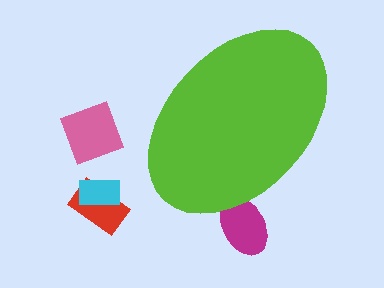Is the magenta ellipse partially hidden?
Yes, the magenta ellipse is partially hidden behind the lime ellipse.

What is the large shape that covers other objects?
A lime ellipse.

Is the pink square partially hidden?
No, the pink square is fully visible.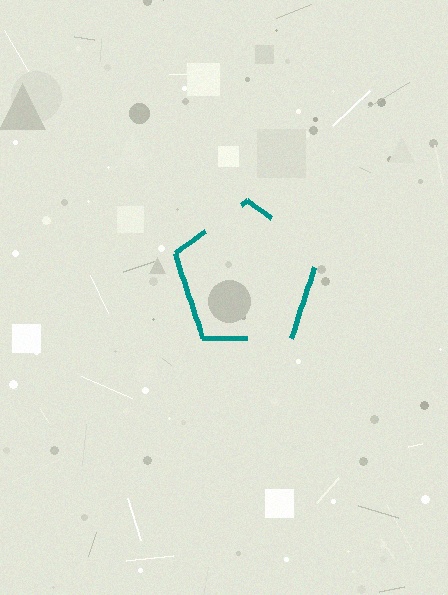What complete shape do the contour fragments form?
The contour fragments form a pentagon.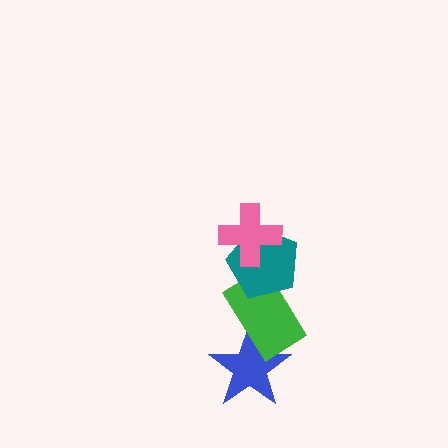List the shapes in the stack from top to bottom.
From top to bottom: the pink cross, the teal pentagon, the green rectangle, the blue star.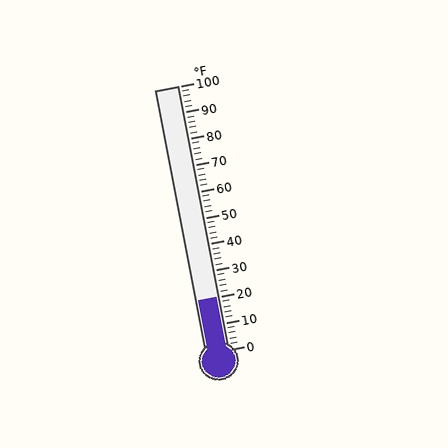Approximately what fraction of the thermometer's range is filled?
The thermometer is filled to approximately 20% of its range.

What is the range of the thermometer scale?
The thermometer scale ranges from 0°F to 100°F.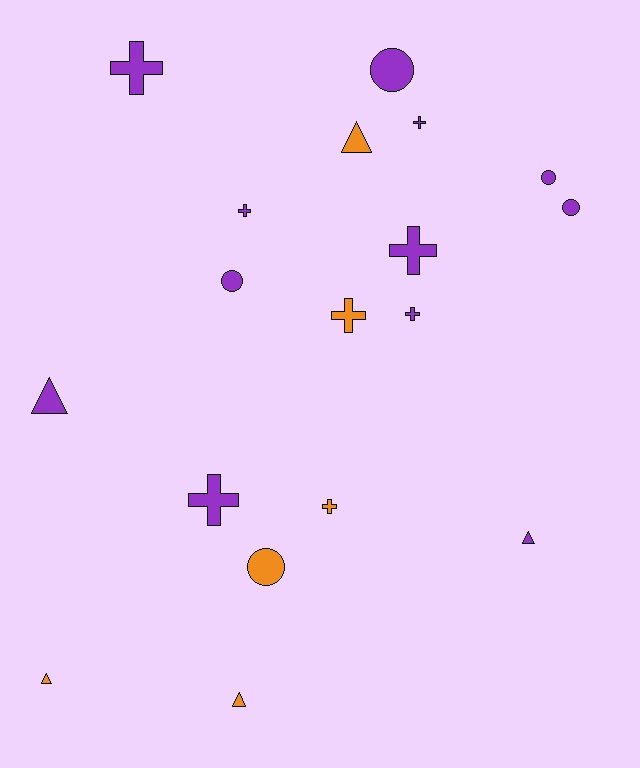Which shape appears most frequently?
Cross, with 8 objects.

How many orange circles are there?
There is 1 orange circle.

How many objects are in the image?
There are 18 objects.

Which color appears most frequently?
Purple, with 12 objects.